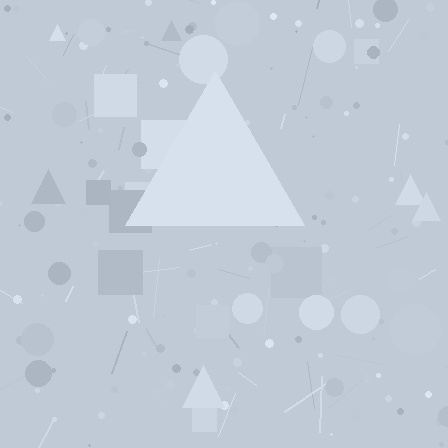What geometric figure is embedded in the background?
A triangle is embedded in the background.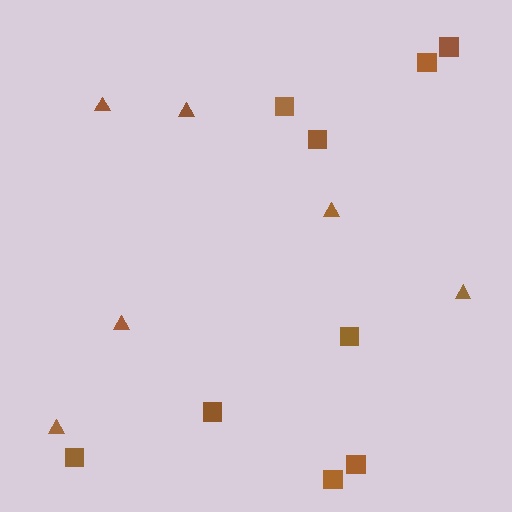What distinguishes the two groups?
There are 2 groups: one group of triangles (6) and one group of squares (9).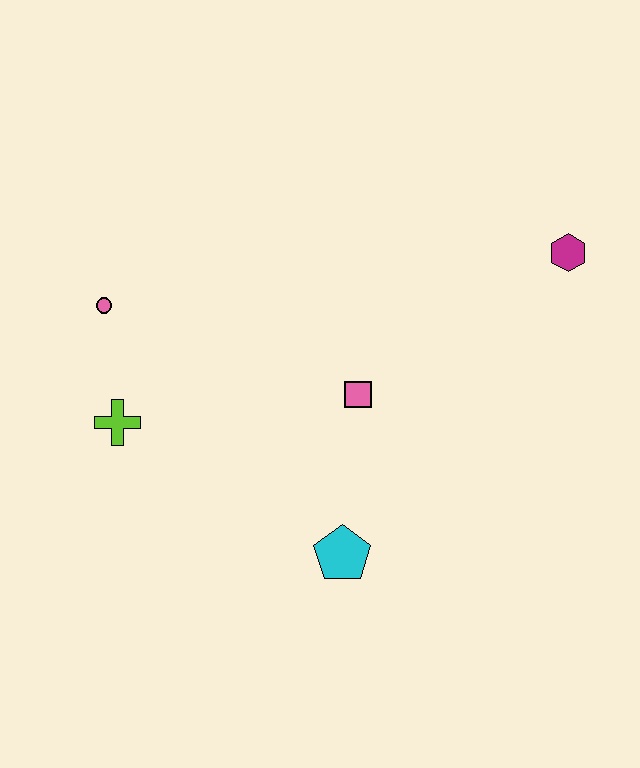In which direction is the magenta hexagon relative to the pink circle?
The magenta hexagon is to the right of the pink circle.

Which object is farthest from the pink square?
The pink circle is farthest from the pink square.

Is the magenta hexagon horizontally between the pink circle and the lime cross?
No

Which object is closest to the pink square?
The cyan pentagon is closest to the pink square.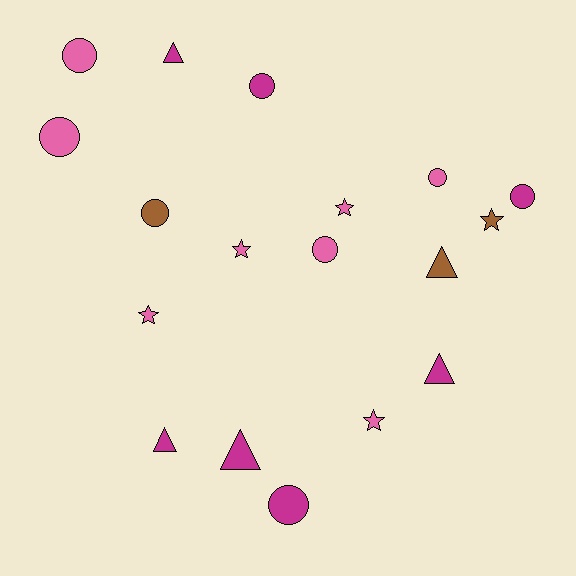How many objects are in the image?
There are 18 objects.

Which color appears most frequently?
Pink, with 8 objects.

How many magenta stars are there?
There are no magenta stars.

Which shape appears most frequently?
Circle, with 8 objects.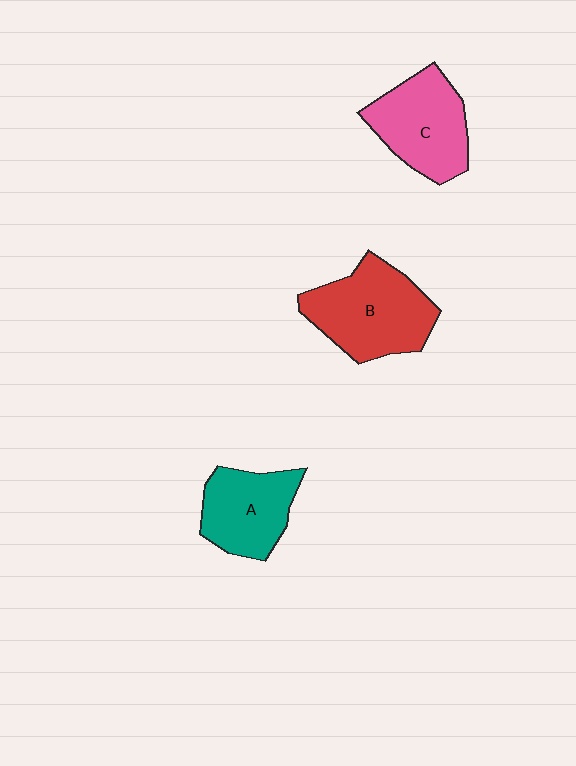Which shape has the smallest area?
Shape A (teal).